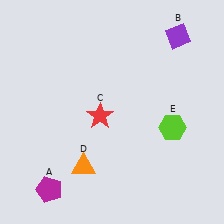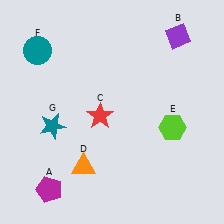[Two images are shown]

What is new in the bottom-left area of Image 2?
A teal star (G) was added in the bottom-left area of Image 2.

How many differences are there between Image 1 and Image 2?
There are 2 differences between the two images.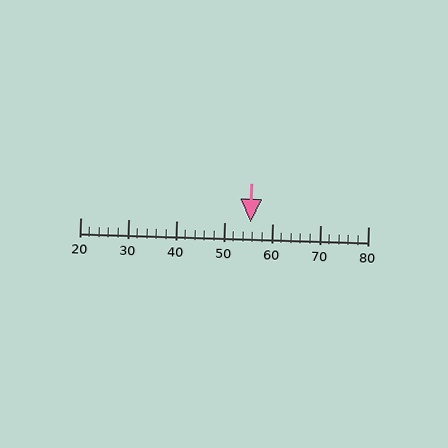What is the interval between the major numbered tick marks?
The major tick marks are spaced 10 units apart.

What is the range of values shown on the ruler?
The ruler shows values from 20 to 80.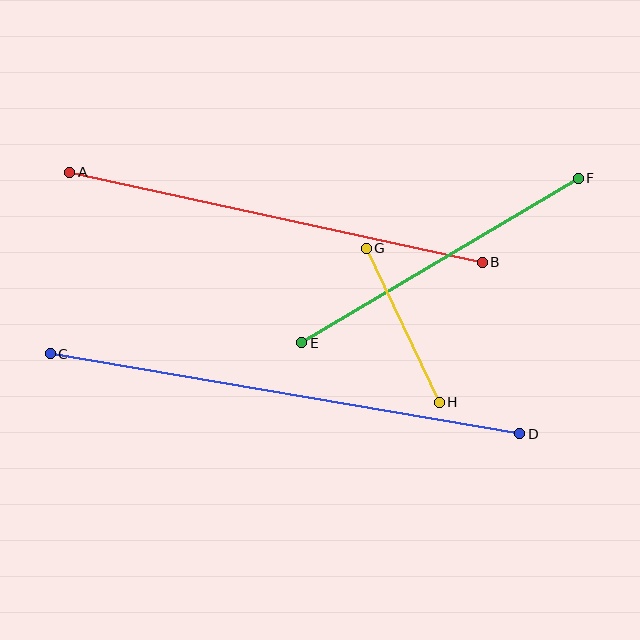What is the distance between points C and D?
The distance is approximately 476 pixels.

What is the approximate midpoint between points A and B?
The midpoint is at approximately (276, 217) pixels.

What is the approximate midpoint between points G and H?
The midpoint is at approximately (403, 325) pixels.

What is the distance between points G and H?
The distance is approximately 171 pixels.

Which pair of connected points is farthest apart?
Points C and D are farthest apart.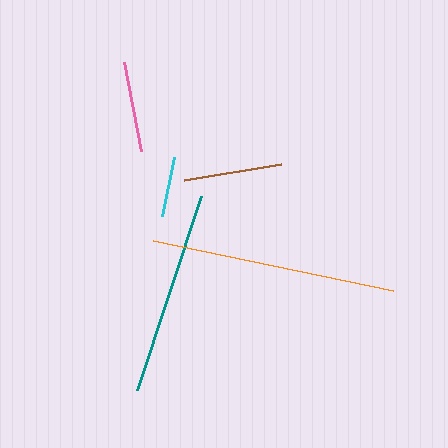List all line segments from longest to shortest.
From longest to shortest: orange, teal, brown, pink, cyan.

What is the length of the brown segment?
The brown segment is approximately 98 pixels long.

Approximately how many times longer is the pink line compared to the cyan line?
The pink line is approximately 1.5 times the length of the cyan line.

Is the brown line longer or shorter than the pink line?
The brown line is longer than the pink line.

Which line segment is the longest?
The orange line is the longest at approximately 245 pixels.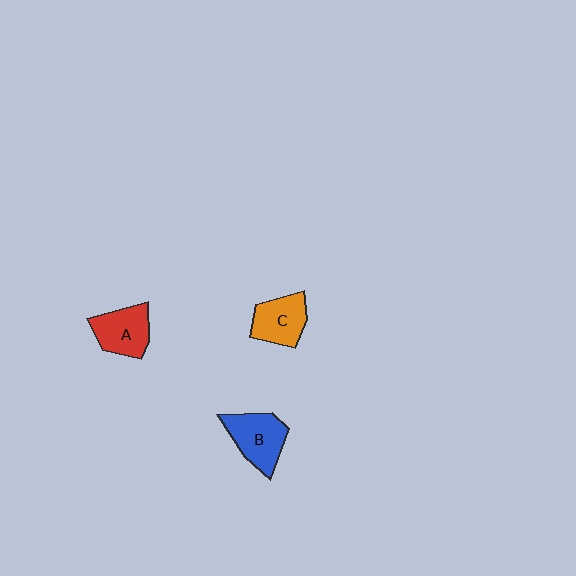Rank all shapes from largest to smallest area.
From largest to smallest: B (blue), A (red), C (orange).